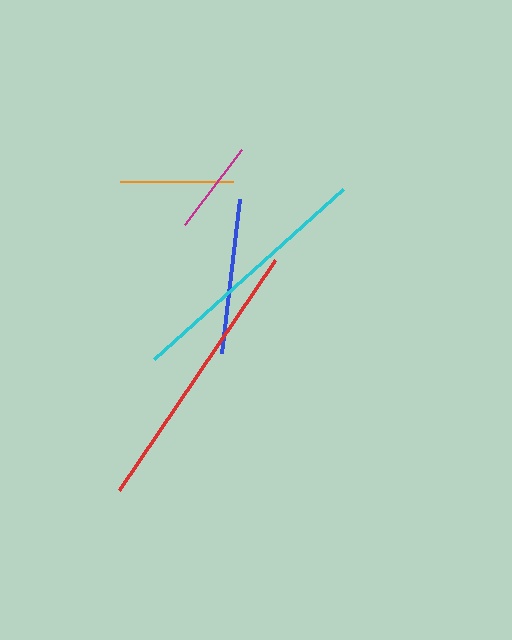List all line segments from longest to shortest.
From longest to shortest: red, cyan, blue, orange, magenta.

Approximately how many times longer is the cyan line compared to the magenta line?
The cyan line is approximately 2.7 times the length of the magenta line.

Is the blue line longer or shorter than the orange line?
The blue line is longer than the orange line.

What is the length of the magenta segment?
The magenta segment is approximately 94 pixels long.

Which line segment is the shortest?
The magenta line is the shortest at approximately 94 pixels.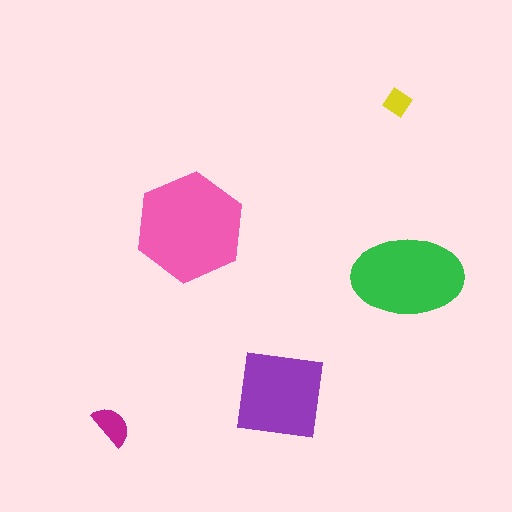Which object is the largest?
The pink hexagon.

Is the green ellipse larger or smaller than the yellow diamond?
Larger.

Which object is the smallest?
The yellow diamond.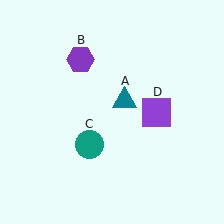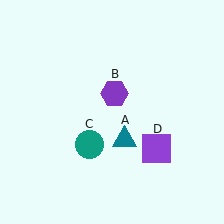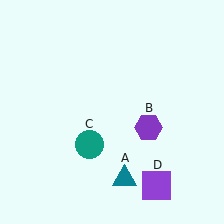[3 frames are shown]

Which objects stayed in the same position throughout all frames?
Teal circle (object C) remained stationary.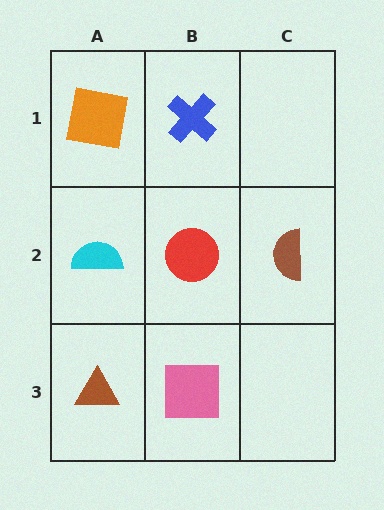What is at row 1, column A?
An orange square.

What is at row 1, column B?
A blue cross.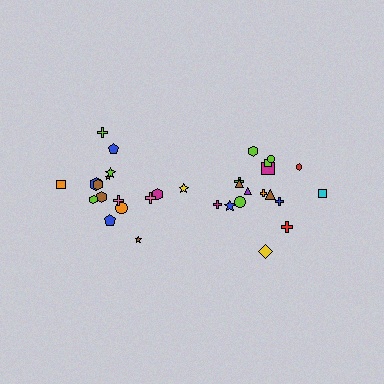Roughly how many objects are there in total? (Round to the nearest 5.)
Roughly 35 objects in total.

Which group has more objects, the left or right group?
The right group.